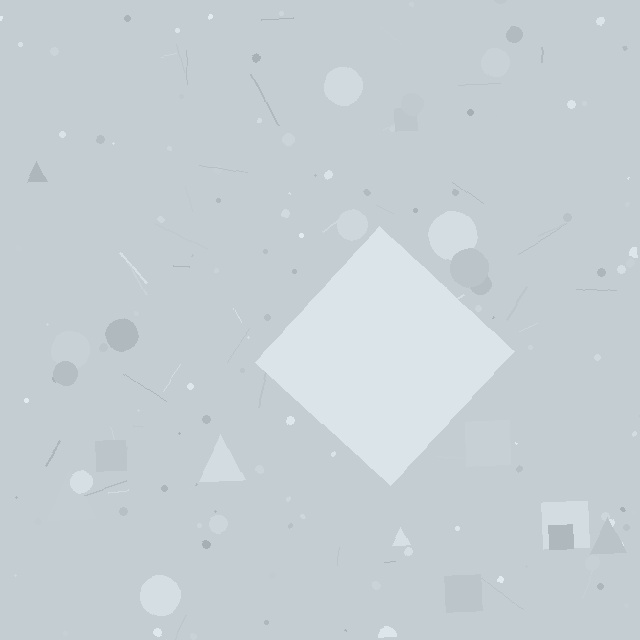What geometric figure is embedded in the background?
A diamond is embedded in the background.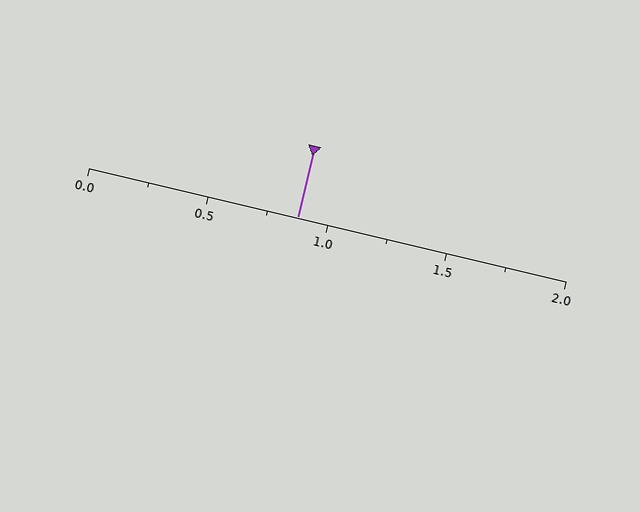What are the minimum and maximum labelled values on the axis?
The axis runs from 0.0 to 2.0.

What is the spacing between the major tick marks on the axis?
The major ticks are spaced 0.5 apart.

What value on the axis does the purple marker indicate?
The marker indicates approximately 0.88.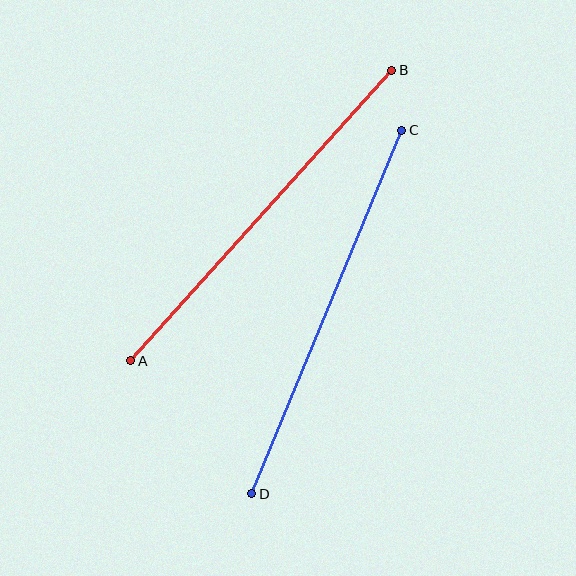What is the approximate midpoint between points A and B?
The midpoint is at approximately (261, 216) pixels.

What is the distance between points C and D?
The distance is approximately 393 pixels.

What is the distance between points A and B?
The distance is approximately 390 pixels.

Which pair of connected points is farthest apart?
Points C and D are farthest apart.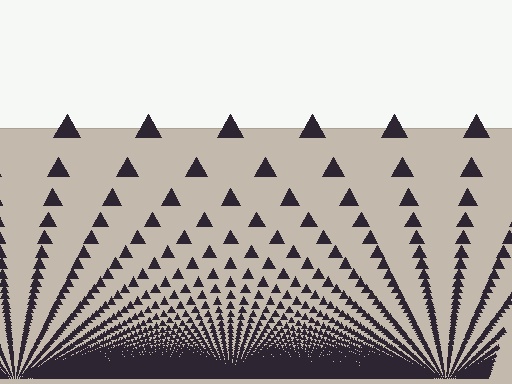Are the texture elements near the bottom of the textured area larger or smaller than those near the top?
Smaller. The gradient is inverted — elements near the bottom are smaller and denser.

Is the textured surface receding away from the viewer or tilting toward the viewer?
The surface appears to tilt toward the viewer. Texture elements get larger and sparser toward the top.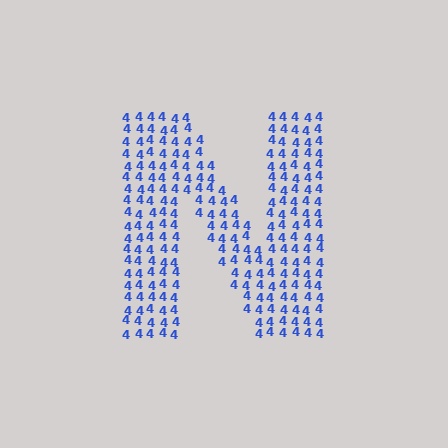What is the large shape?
The large shape is the letter N.